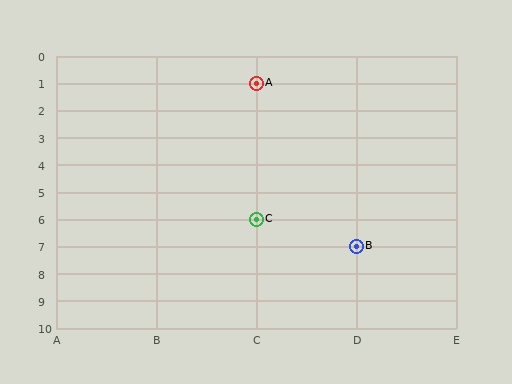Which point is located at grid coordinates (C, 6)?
Point C is at (C, 6).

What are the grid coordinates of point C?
Point C is at grid coordinates (C, 6).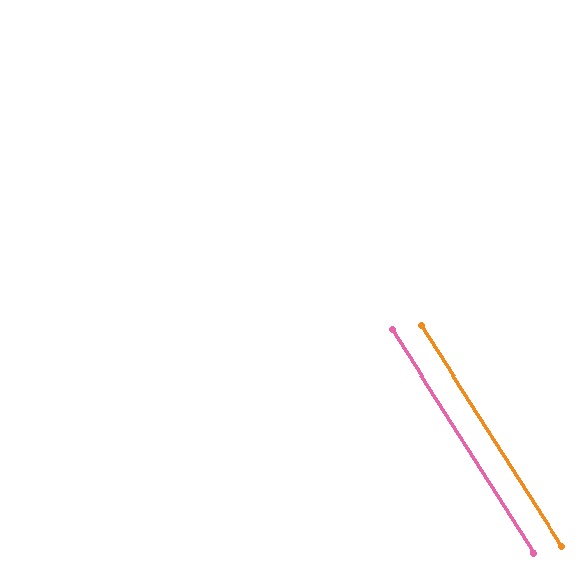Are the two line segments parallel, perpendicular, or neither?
Parallel — their directions differ by only 0.4°.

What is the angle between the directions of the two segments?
Approximately 0 degrees.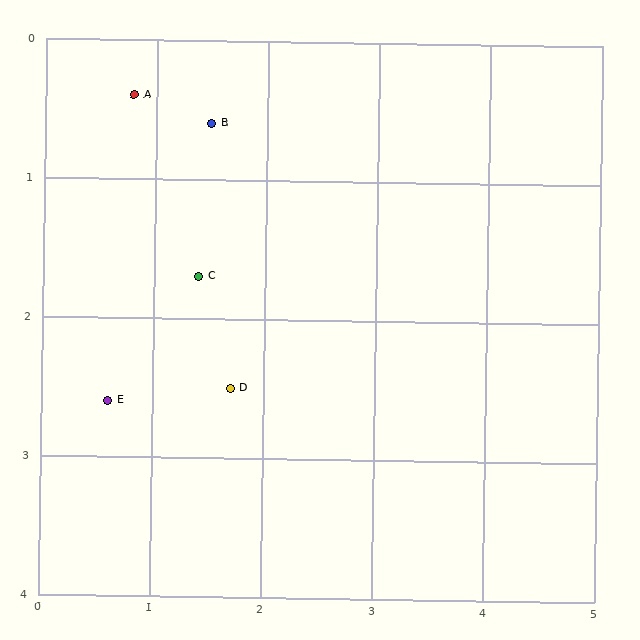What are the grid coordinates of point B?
Point B is at approximately (1.5, 0.6).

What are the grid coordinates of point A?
Point A is at approximately (0.8, 0.4).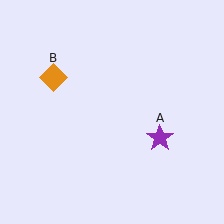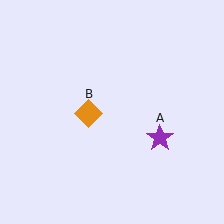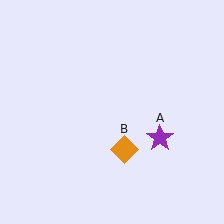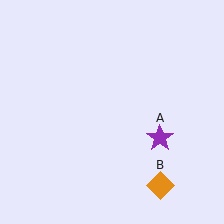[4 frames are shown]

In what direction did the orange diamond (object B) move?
The orange diamond (object B) moved down and to the right.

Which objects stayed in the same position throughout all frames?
Purple star (object A) remained stationary.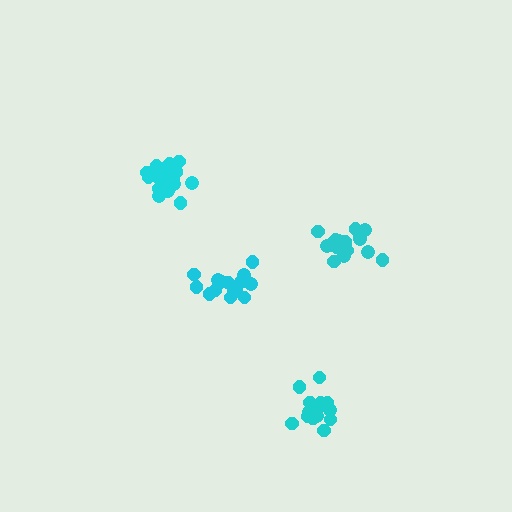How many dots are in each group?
Group 1: 17 dots, Group 2: 19 dots, Group 3: 19 dots, Group 4: 16 dots (71 total).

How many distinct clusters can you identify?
There are 4 distinct clusters.